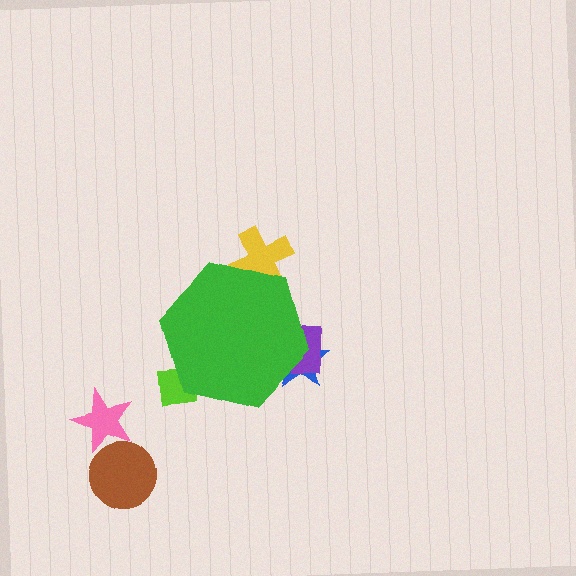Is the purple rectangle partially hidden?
Yes, the purple rectangle is partially hidden behind the green hexagon.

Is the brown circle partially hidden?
No, the brown circle is fully visible.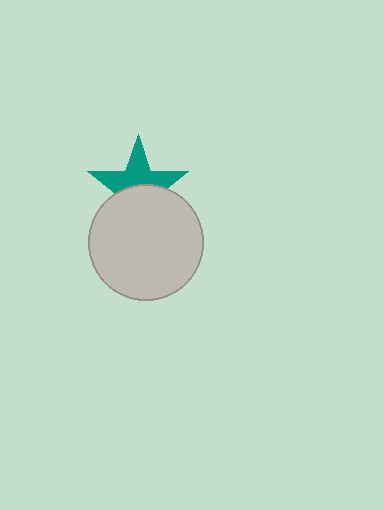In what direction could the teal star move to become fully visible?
The teal star could move up. That would shift it out from behind the light gray circle entirely.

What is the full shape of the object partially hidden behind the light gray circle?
The partially hidden object is a teal star.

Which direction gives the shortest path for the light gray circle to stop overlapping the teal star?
Moving down gives the shortest separation.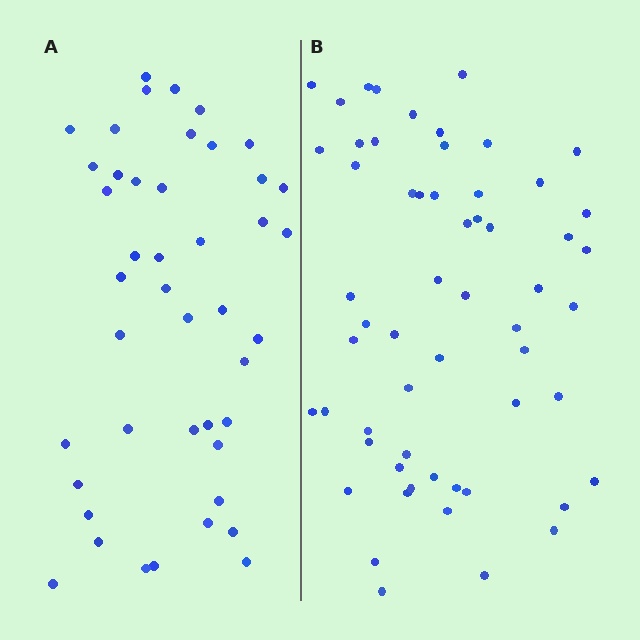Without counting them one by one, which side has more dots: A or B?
Region B (the right region) has more dots.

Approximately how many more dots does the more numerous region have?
Region B has approximately 15 more dots than region A.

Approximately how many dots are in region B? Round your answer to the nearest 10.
About 60 dots. (The exact count is 58, which rounds to 60.)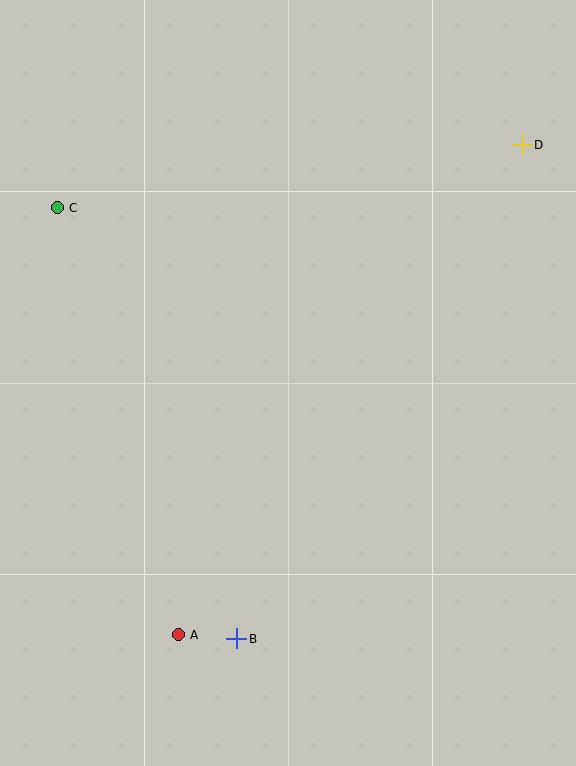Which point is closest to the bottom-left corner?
Point A is closest to the bottom-left corner.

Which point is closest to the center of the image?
Point B at (237, 639) is closest to the center.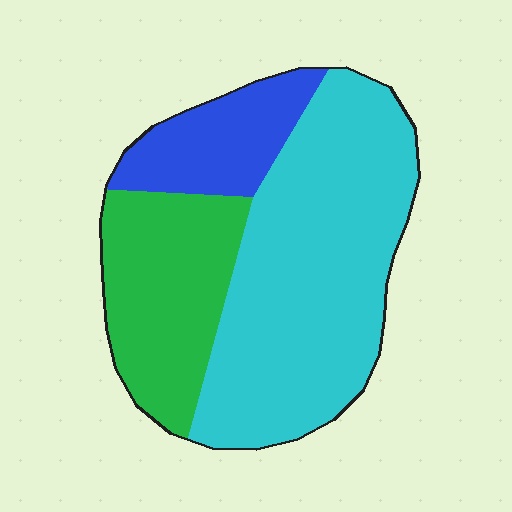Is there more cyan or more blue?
Cyan.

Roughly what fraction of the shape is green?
Green takes up between a sixth and a third of the shape.